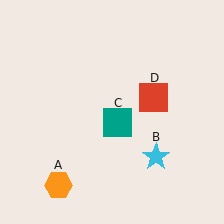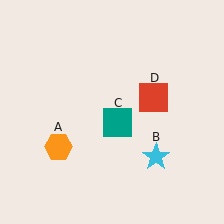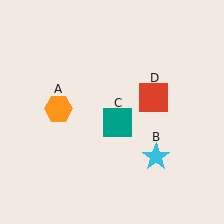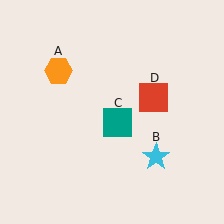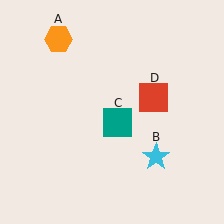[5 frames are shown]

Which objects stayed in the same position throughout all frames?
Cyan star (object B) and teal square (object C) and red square (object D) remained stationary.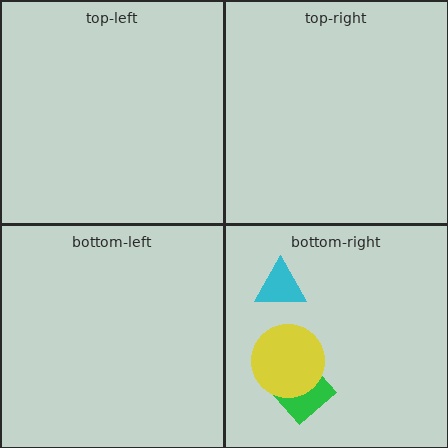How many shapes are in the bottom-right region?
3.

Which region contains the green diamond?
The bottom-right region.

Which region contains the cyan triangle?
The bottom-right region.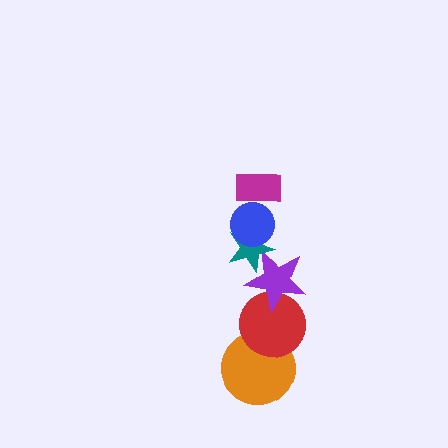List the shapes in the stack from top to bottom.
From top to bottom: the magenta rectangle, the blue circle, the teal star, the purple star, the red circle, the orange circle.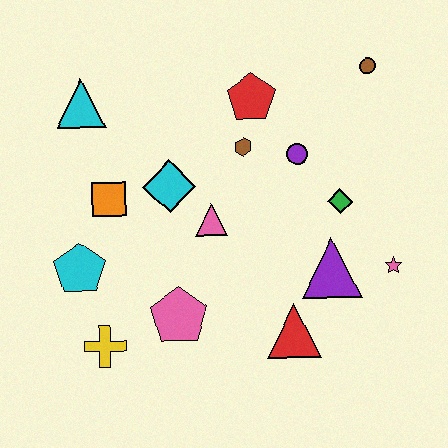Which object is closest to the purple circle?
The brown hexagon is closest to the purple circle.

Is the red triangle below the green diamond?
Yes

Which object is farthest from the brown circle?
The yellow cross is farthest from the brown circle.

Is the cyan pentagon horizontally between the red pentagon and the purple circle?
No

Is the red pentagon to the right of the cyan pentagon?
Yes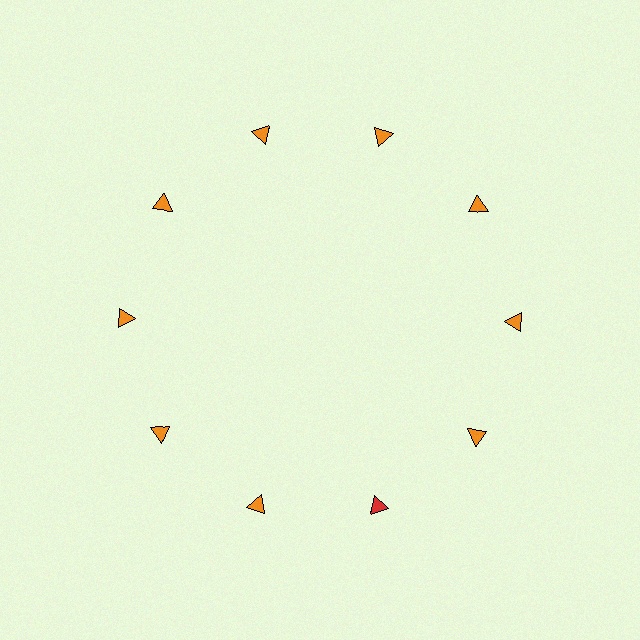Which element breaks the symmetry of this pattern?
The red triangle at roughly the 5 o'clock position breaks the symmetry. All other shapes are orange triangles.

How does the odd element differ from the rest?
It has a different color: red instead of orange.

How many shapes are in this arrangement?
There are 10 shapes arranged in a ring pattern.